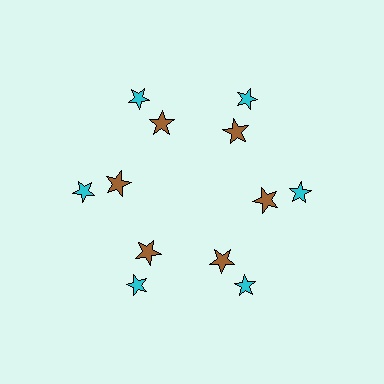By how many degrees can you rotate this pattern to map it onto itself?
The pattern maps onto itself every 60 degrees of rotation.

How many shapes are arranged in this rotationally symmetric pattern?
There are 12 shapes, arranged in 6 groups of 2.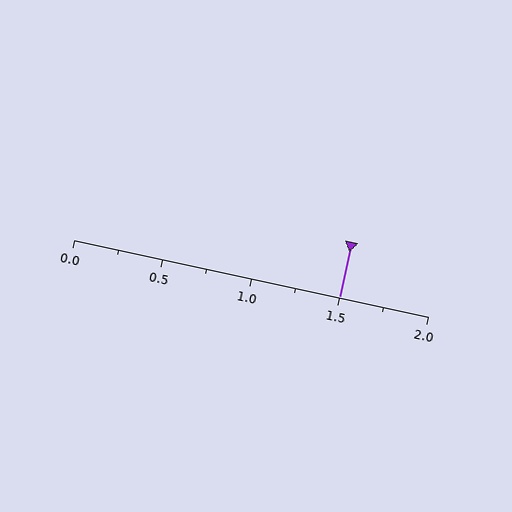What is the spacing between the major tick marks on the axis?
The major ticks are spaced 0.5 apart.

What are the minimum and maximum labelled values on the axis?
The axis runs from 0.0 to 2.0.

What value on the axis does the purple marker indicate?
The marker indicates approximately 1.5.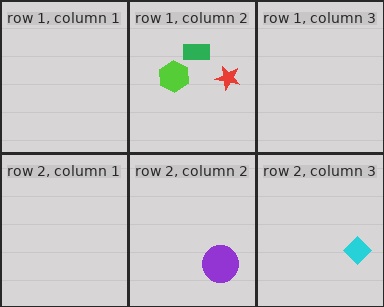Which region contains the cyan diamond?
The row 2, column 3 region.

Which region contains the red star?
The row 1, column 2 region.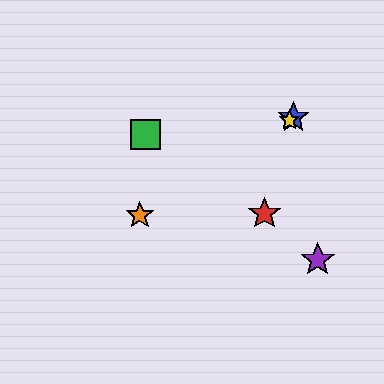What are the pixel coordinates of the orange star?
The orange star is at (140, 215).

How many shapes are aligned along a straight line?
3 shapes (the blue star, the yellow star, the orange star) are aligned along a straight line.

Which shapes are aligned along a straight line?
The blue star, the yellow star, the orange star are aligned along a straight line.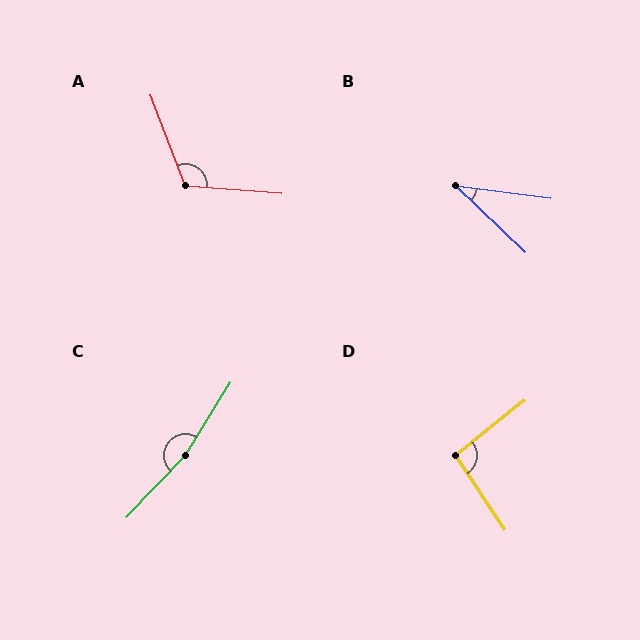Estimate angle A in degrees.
Approximately 115 degrees.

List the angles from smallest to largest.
B (36°), D (95°), A (115°), C (168°).